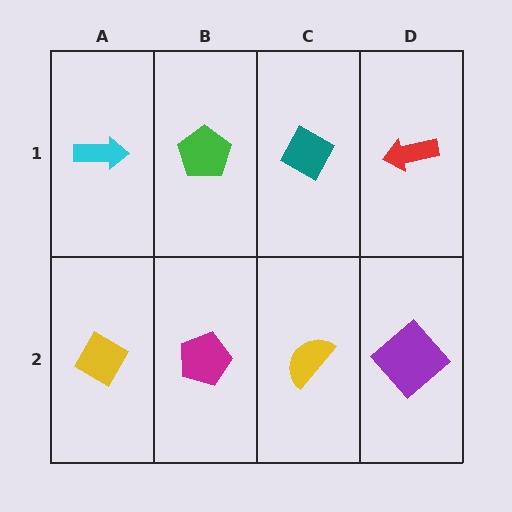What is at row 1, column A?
A cyan arrow.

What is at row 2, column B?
A magenta pentagon.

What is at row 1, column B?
A green pentagon.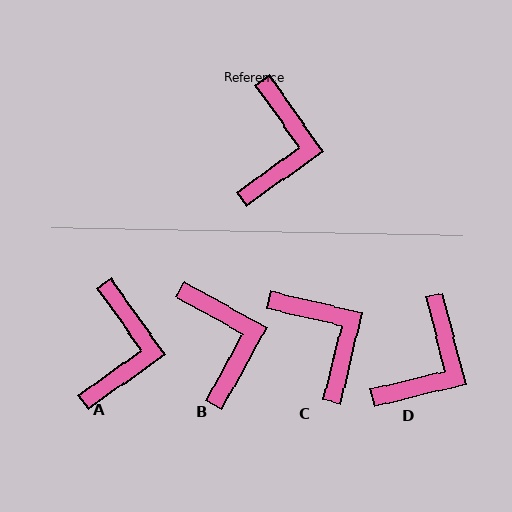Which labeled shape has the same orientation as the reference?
A.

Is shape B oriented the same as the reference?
No, it is off by about 26 degrees.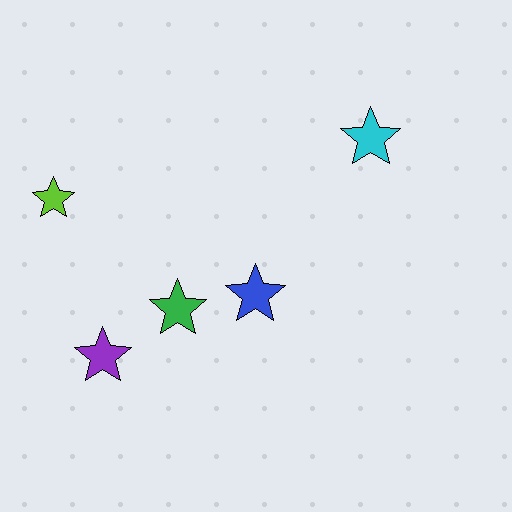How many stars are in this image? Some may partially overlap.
There are 5 stars.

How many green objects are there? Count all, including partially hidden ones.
There is 1 green object.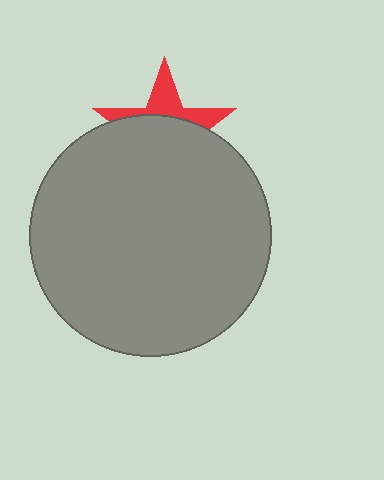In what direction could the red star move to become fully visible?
The red star could move up. That would shift it out from behind the gray circle entirely.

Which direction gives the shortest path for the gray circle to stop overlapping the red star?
Moving down gives the shortest separation.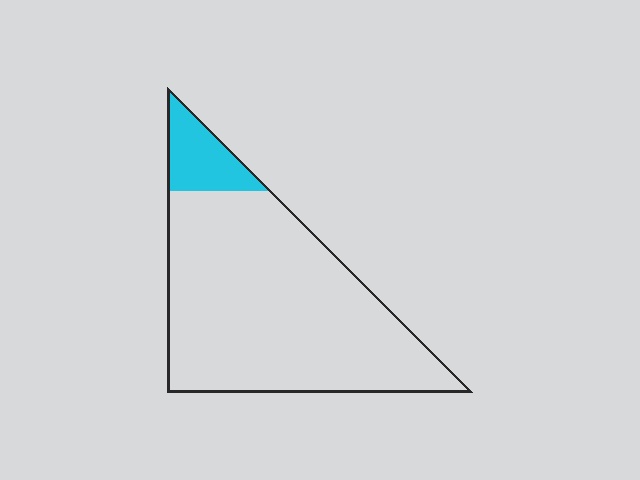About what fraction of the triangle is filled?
About one eighth (1/8).